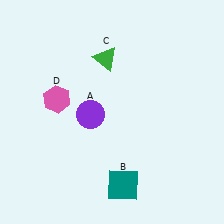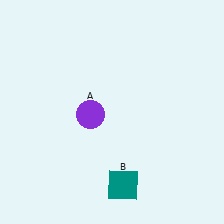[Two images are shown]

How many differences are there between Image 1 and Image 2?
There are 2 differences between the two images.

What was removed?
The green triangle (C), the pink hexagon (D) were removed in Image 2.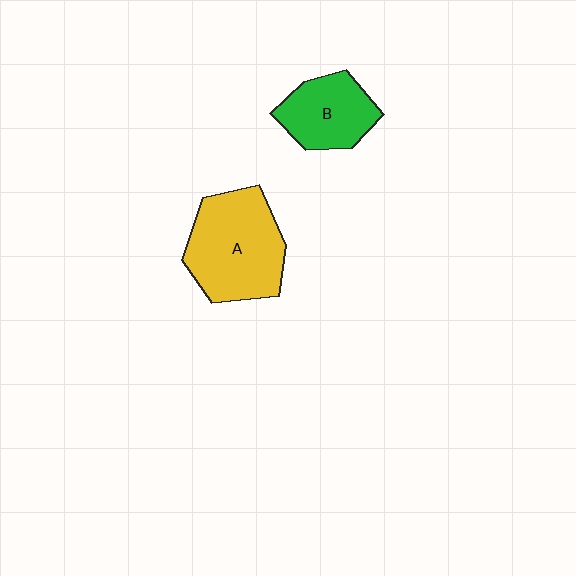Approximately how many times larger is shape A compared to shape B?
Approximately 1.6 times.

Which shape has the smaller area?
Shape B (green).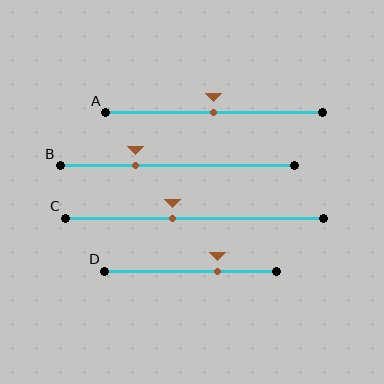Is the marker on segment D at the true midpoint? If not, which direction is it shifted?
No, the marker on segment D is shifted to the right by about 16% of the segment length.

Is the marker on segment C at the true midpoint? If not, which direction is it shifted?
No, the marker on segment C is shifted to the left by about 8% of the segment length.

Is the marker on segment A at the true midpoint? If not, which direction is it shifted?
Yes, the marker on segment A is at the true midpoint.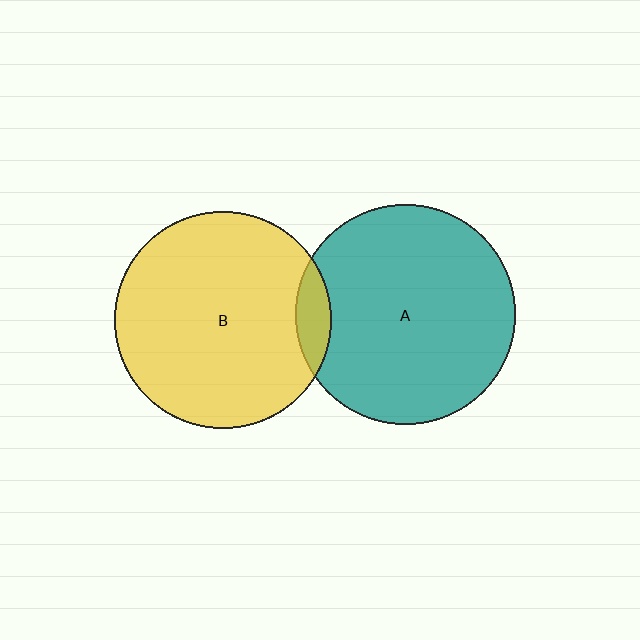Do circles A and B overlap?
Yes.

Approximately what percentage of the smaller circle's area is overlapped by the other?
Approximately 10%.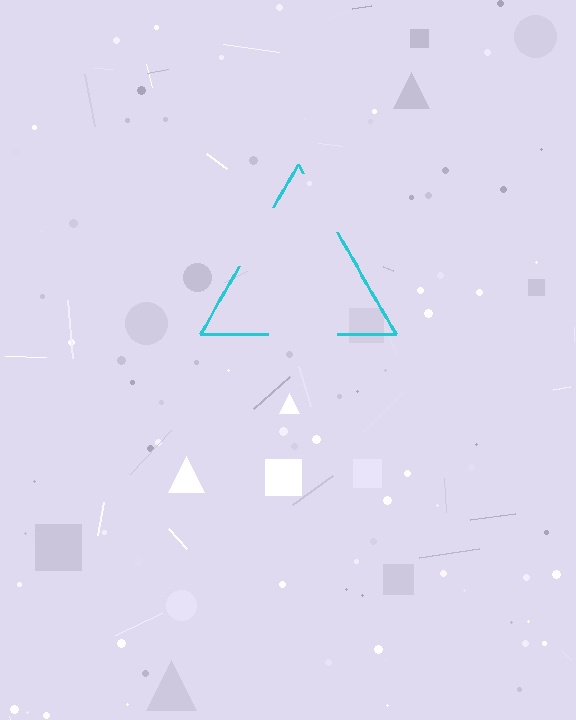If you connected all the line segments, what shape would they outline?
They would outline a triangle.